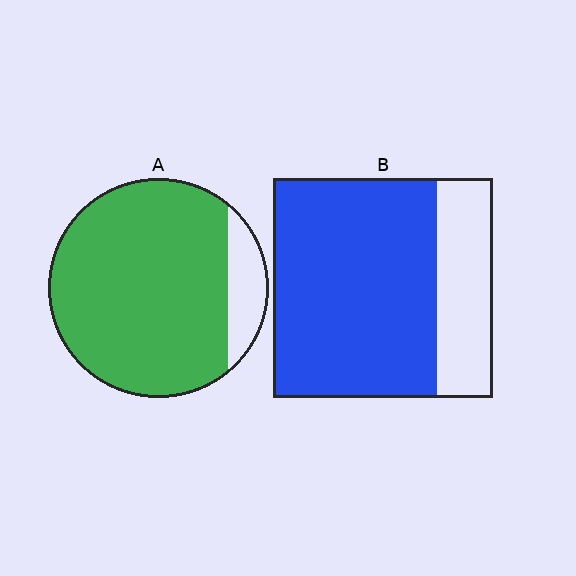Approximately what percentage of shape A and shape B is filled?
A is approximately 85% and B is approximately 75%.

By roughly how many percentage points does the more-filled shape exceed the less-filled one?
By roughly 15 percentage points (A over B).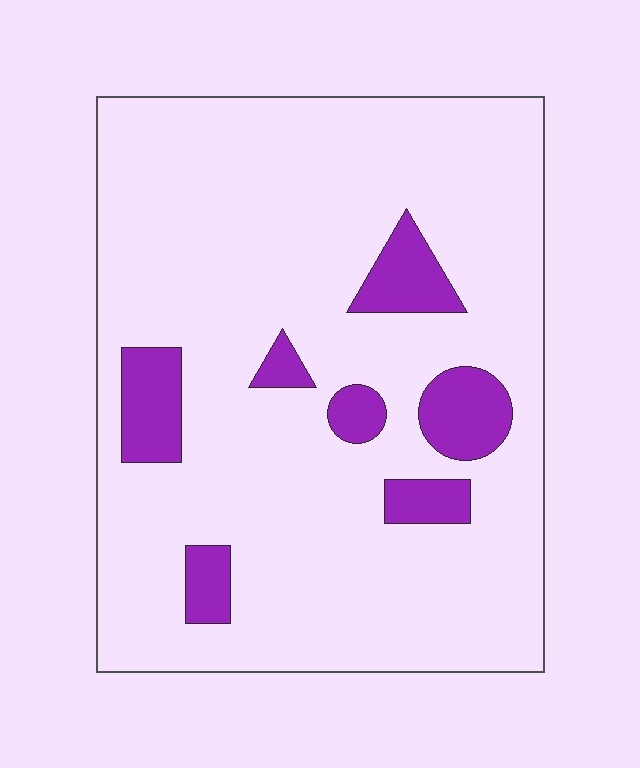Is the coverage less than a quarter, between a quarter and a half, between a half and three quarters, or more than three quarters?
Less than a quarter.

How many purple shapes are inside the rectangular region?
7.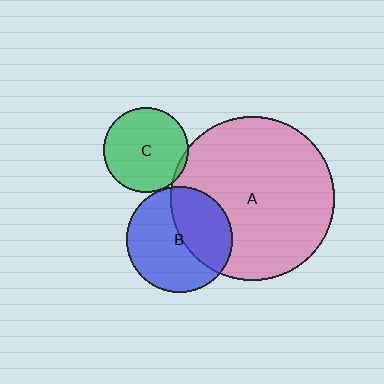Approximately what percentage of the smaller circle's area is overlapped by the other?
Approximately 40%.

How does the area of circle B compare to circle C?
Approximately 1.6 times.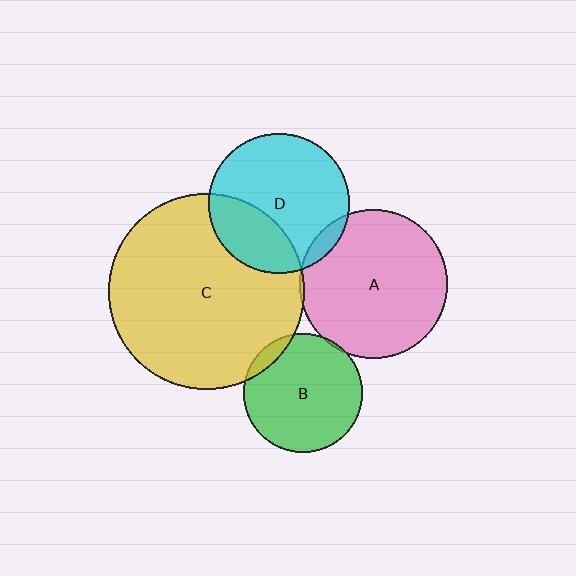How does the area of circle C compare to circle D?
Approximately 1.9 times.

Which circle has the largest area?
Circle C (yellow).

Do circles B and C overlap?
Yes.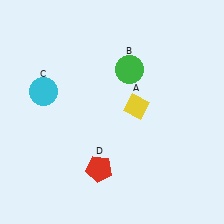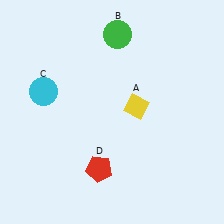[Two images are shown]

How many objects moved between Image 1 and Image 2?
1 object moved between the two images.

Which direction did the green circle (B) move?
The green circle (B) moved up.